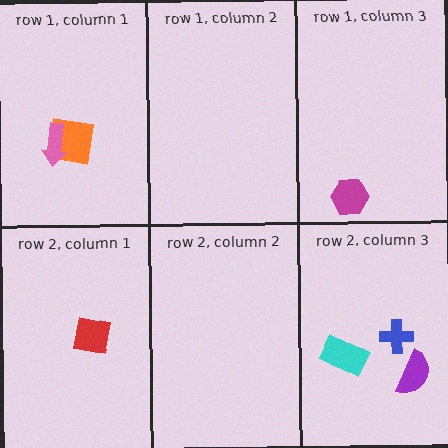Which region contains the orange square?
The row 1, column 1 region.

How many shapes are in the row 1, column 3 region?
1.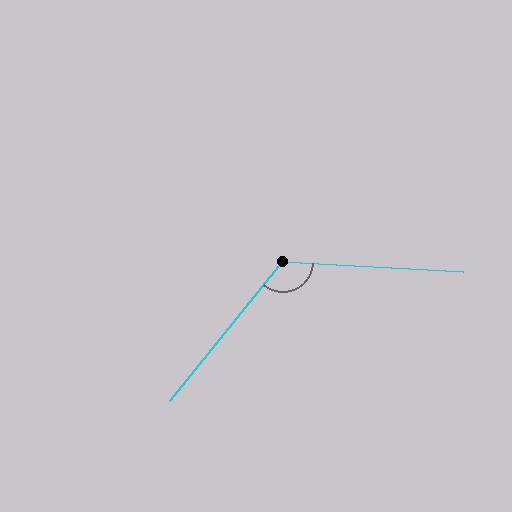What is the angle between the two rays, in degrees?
Approximately 126 degrees.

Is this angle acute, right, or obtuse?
It is obtuse.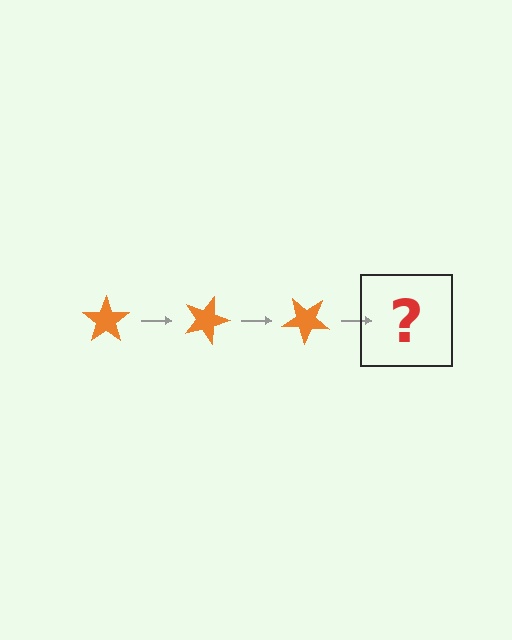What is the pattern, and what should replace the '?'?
The pattern is that the star rotates 20 degrees each step. The '?' should be an orange star rotated 60 degrees.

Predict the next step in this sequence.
The next step is an orange star rotated 60 degrees.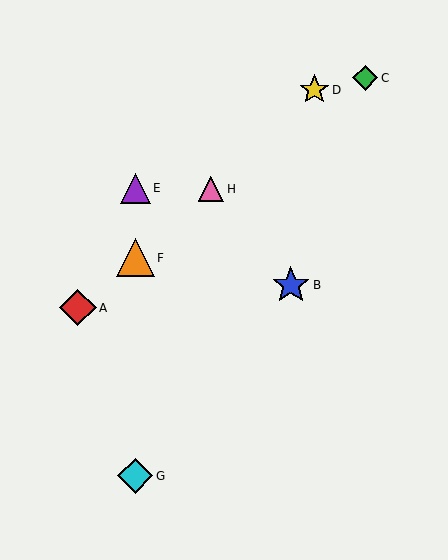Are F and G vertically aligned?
Yes, both are at x≈135.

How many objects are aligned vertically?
3 objects (E, F, G) are aligned vertically.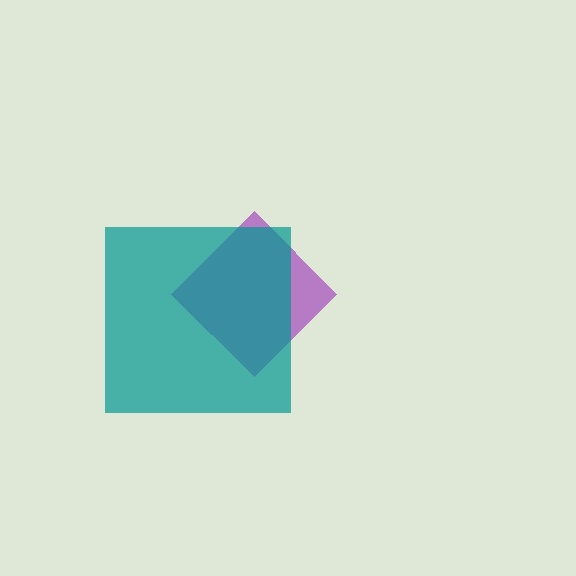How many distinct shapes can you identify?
There are 2 distinct shapes: a purple diamond, a teal square.